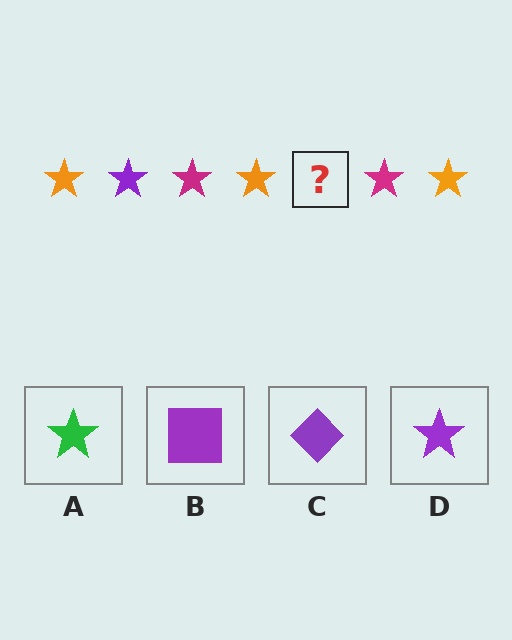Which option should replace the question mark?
Option D.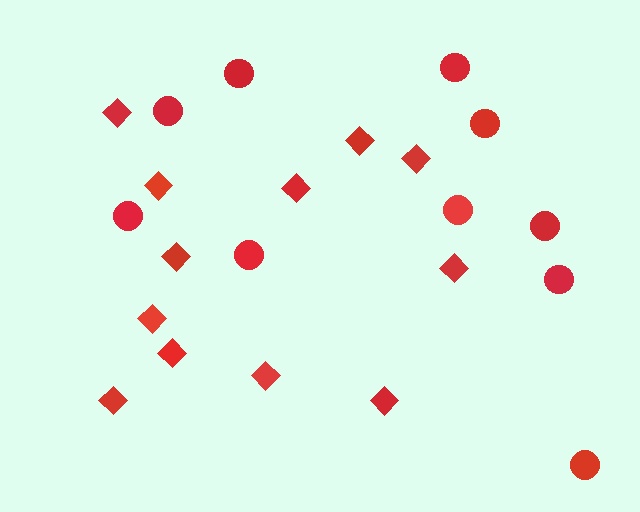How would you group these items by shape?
There are 2 groups: one group of circles (10) and one group of diamonds (12).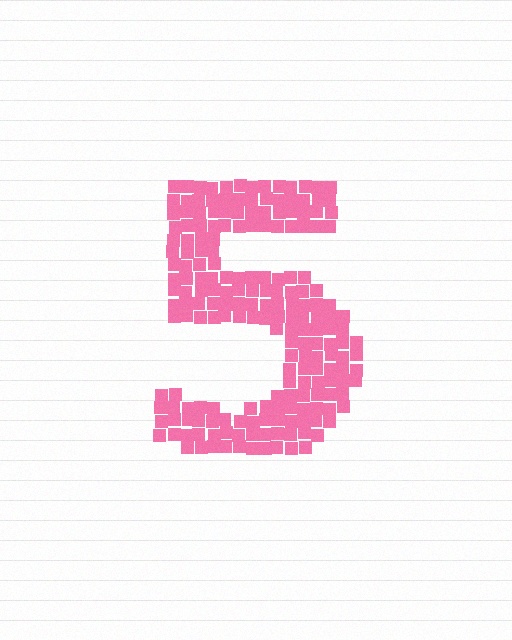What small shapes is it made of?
It is made of small squares.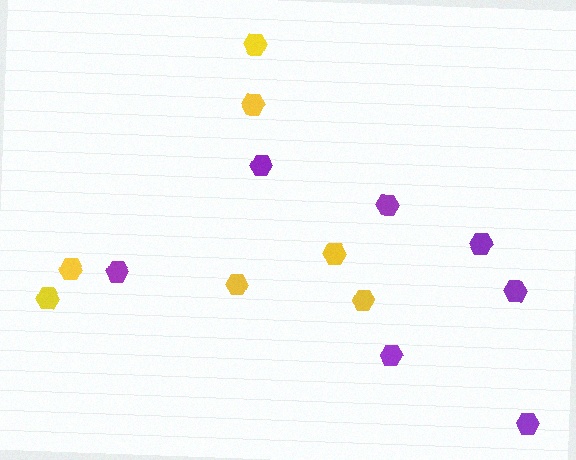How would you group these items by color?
There are 2 groups: one group of purple hexagons (7) and one group of yellow hexagons (7).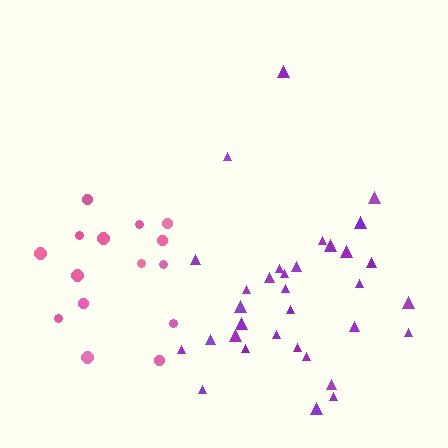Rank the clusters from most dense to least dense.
pink, purple.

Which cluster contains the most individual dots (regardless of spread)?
Purple (33).